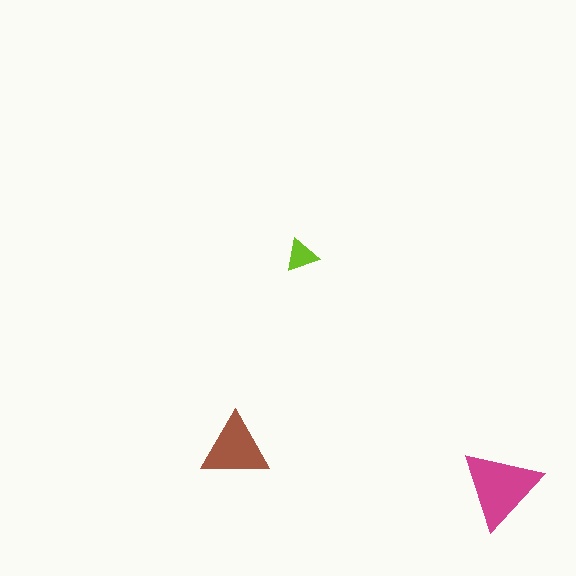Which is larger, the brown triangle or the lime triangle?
The brown one.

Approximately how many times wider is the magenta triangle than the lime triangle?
About 2.5 times wider.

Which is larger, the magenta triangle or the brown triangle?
The magenta one.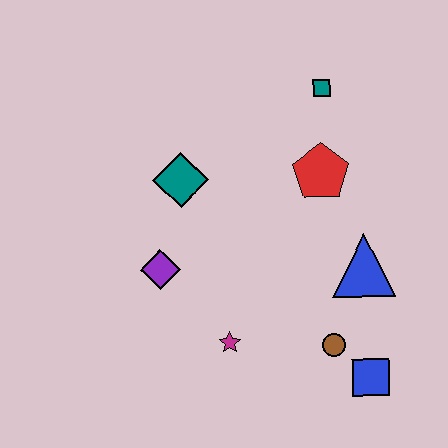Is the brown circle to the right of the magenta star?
Yes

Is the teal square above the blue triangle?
Yes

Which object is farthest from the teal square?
The blue square is farthest from the teal square.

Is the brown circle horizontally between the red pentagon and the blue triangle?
Yes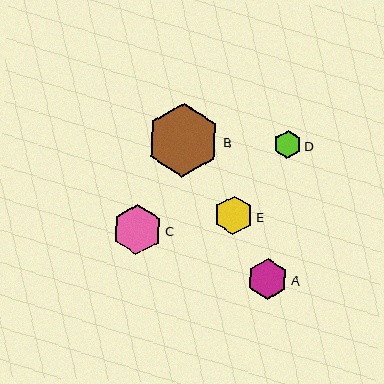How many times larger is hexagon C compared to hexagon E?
Hexagon C is approximately 1.3 times the size of hexagon E.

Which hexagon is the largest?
Hexagon B is the largest with a size of approximately 73 pixels.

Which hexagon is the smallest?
Hexagon D is the smallest with a size of approximately 28 pixels.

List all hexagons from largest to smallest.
From largest to smallest: B, C, A, E, D.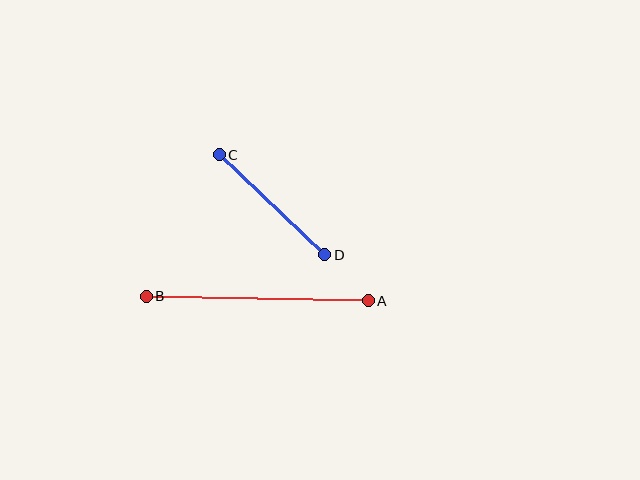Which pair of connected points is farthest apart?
Points A and B are farthest apart.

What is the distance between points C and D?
The distance is approximately 145 pixels.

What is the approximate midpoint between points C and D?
The midpoint is at approximately (272, 205) pixels.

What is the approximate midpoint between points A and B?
The midpoint is at approximately (257, 298) pixels.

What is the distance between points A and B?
The distance is approximately 222 pixels.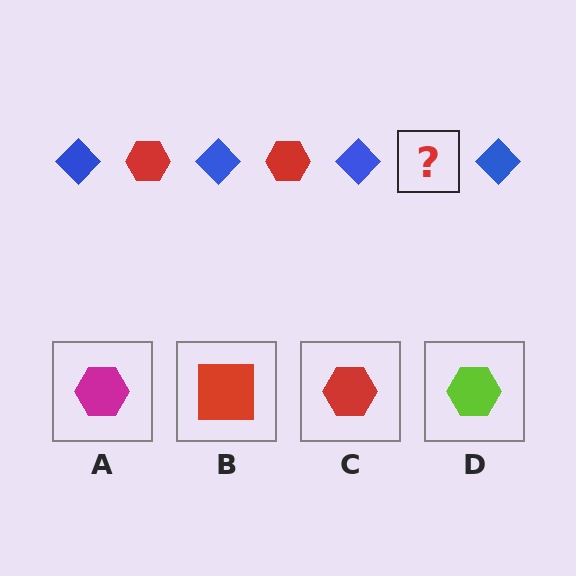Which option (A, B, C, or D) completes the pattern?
C.